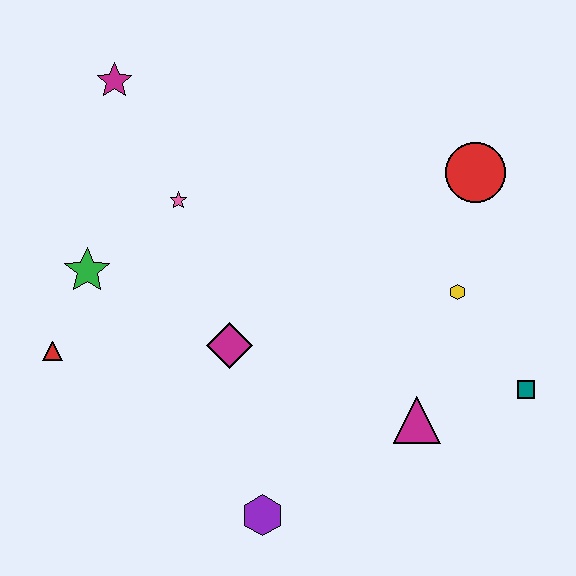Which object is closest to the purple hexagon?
The magenta diamond is closest to the purple hexagon.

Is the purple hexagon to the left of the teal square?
Yes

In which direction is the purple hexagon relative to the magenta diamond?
The purple hexagon is below the magenta diamond.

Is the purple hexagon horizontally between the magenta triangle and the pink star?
Yes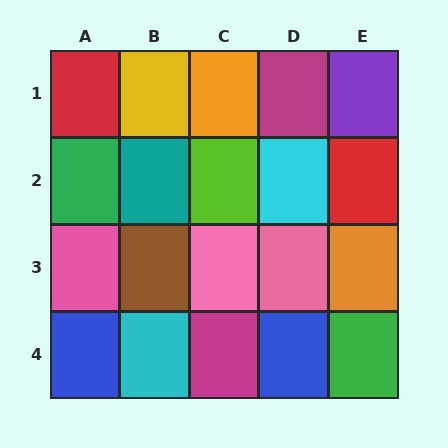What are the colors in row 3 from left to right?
Pink, brown, pink, pink, orange.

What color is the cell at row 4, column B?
Cyan.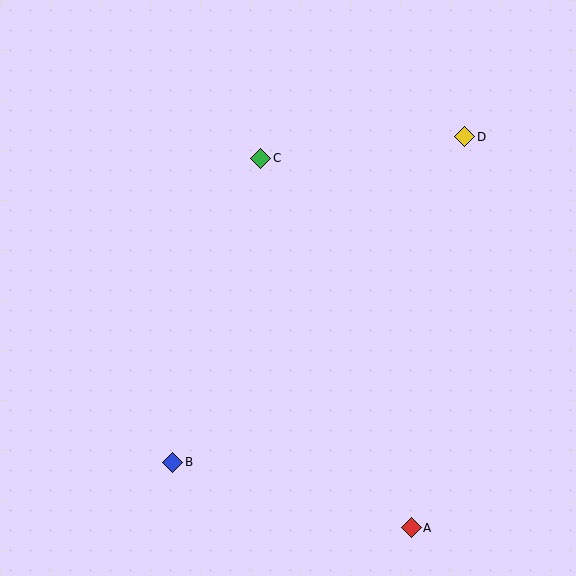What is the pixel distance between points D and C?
The distance between D and C is 205 pixels.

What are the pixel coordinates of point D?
Point D is at (465, 137).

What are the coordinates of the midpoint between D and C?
The midpoint between D and C is at (363, 147).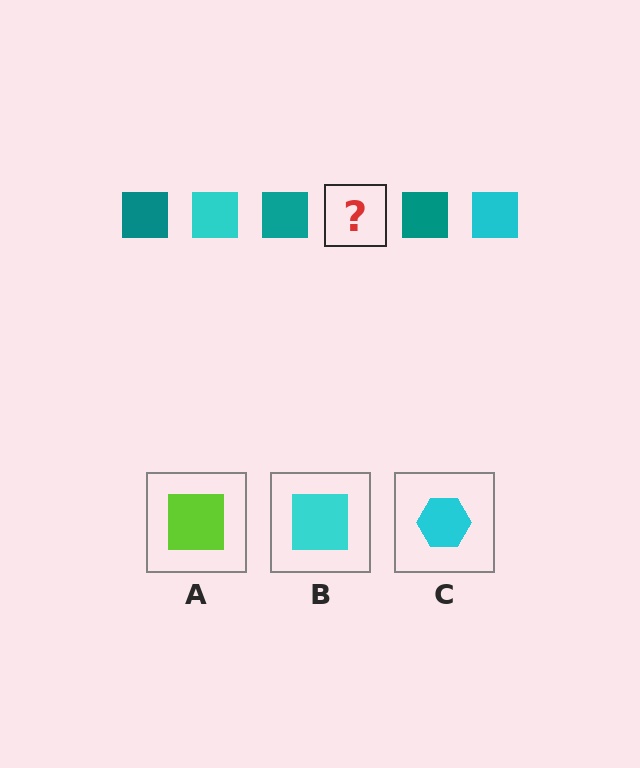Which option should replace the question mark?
Option B.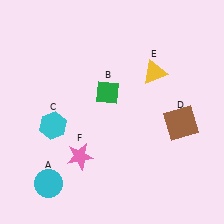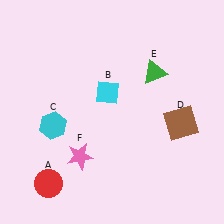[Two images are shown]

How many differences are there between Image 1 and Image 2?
There are 3 differences between the two images.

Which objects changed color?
A changed from cyan to red. B changed from green to cyan. E changed from yellow to green.